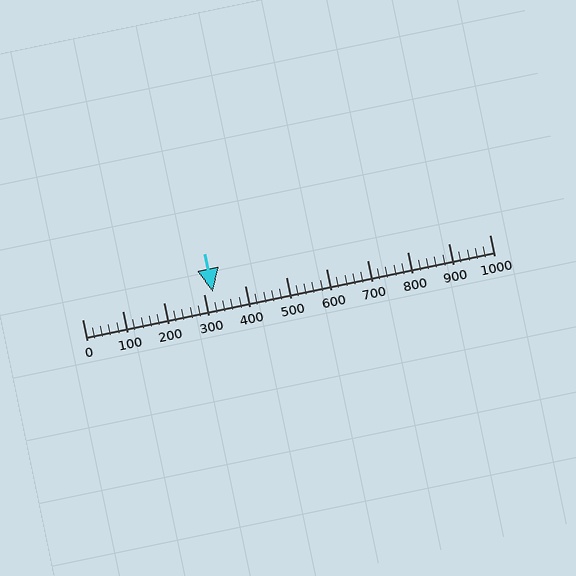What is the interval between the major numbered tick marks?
The major tick marks are spaced 100 units apart.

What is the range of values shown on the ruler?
The ruler shows values from 0 to 1000.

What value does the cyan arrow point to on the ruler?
The cyan arrow points to approximately 320.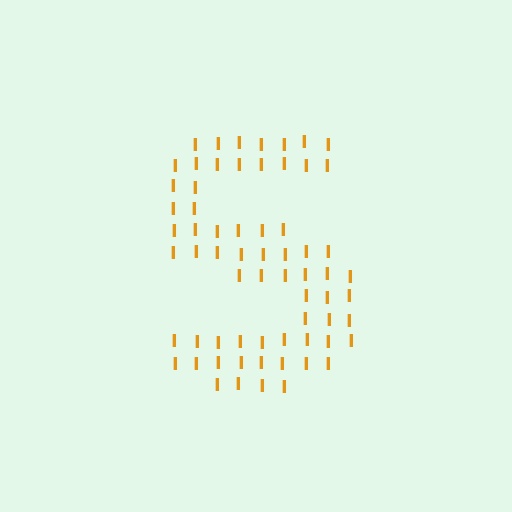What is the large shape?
The large shape is the letter S.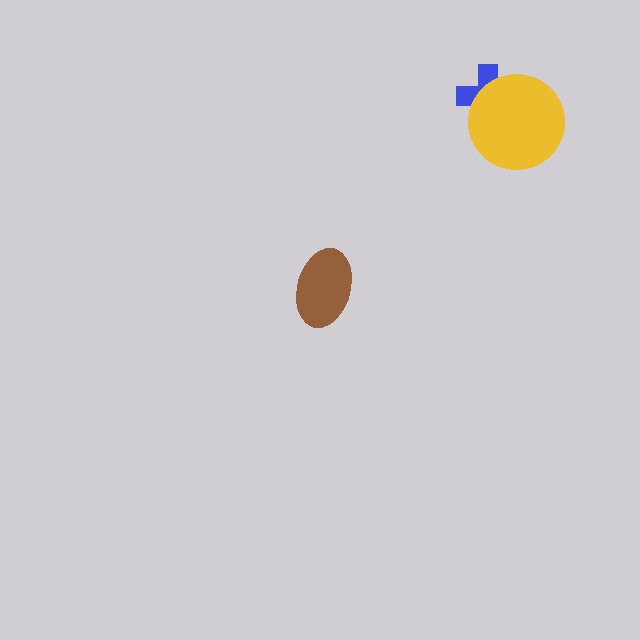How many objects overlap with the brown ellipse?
0 objects overlap with the brown ellipse.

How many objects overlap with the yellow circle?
1 object overlaps with the yellow circle.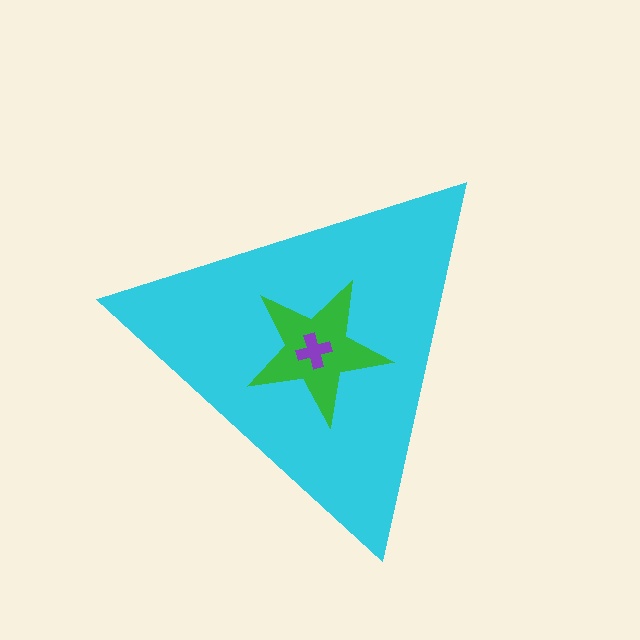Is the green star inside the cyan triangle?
Yes.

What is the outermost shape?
The cyan triangle.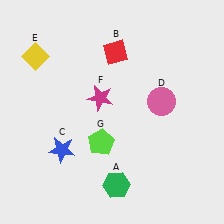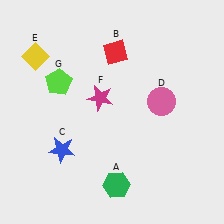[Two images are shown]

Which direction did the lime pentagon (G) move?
The lime pentagon (G) moved up.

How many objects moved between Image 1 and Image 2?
1 object moved between the two images.